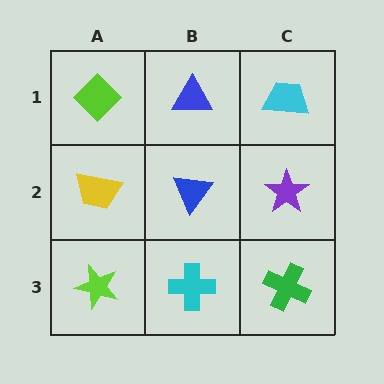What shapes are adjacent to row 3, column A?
A yellow trapezoid (row 2, column A), a cyan cross (row 3, column B).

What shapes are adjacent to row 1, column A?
A yellow trapezoid (row 2, column A), a blue triangle (row 1, column B).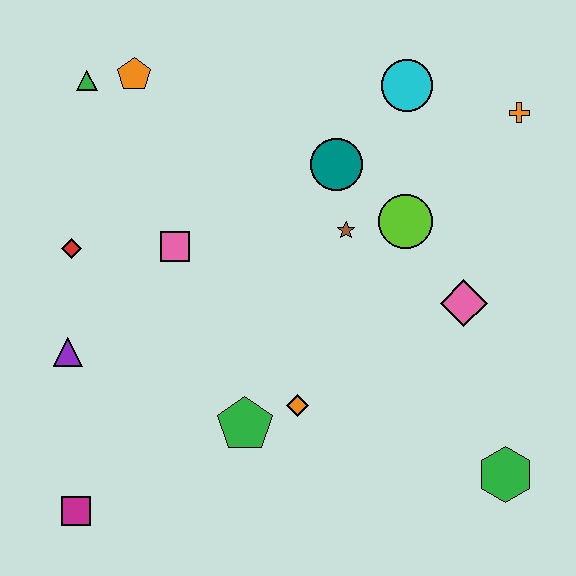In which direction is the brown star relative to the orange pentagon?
The brown star is to the right of the orange pentagon.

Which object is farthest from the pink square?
The green hexagon is farthest from the pink square.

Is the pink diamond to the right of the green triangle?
Yes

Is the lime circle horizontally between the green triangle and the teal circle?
No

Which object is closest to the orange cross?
The cyan circle is closest to the orange cross.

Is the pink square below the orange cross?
Yes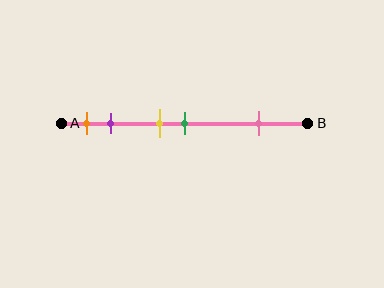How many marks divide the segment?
There are 5 marks dividing the segment.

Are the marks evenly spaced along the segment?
No, the marks are not evenly spaced.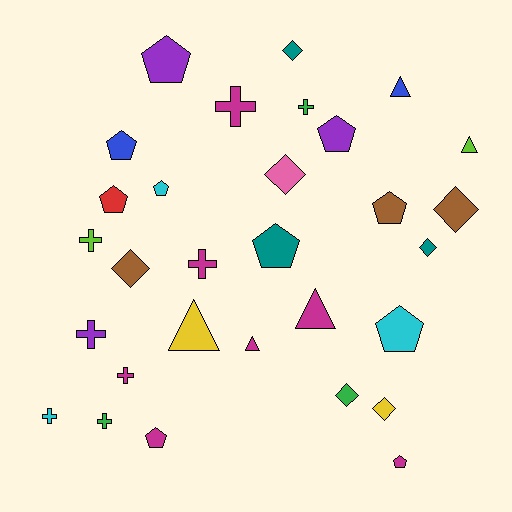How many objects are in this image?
There are 30 objects.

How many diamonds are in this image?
There are 7 diamonds.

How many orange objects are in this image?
There are no orange objects.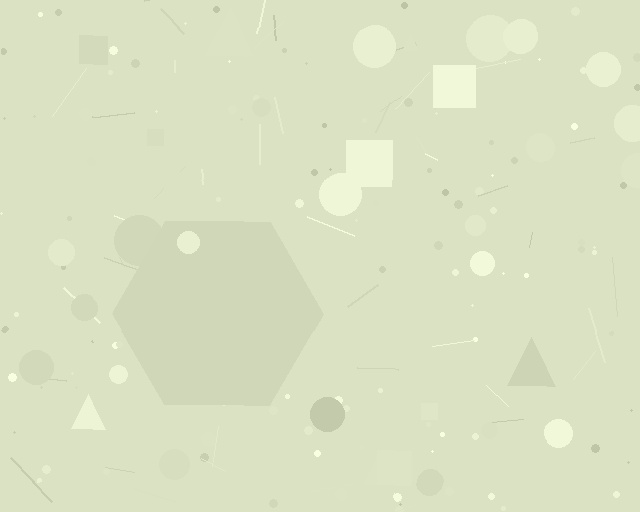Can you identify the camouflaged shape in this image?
The camouflaged shape is a hexagon.